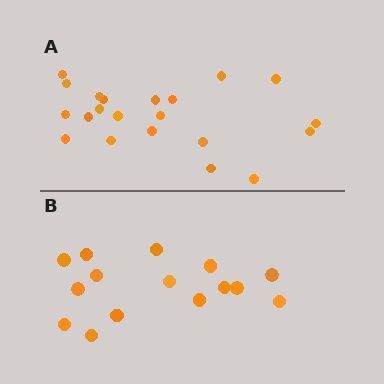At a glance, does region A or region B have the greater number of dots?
Region A (the top region) has more dots.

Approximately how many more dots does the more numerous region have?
Region A has about 6 more dots than region B.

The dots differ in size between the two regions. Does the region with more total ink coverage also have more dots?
No. Region B has more total ink coverage because its dots are larger, but region A actually contains more individual dots. Total area can be misleading — the number of items is what matters here.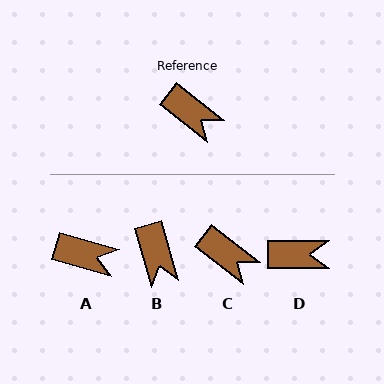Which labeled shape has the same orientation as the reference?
C.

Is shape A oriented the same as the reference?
No, it is off by about 21 degrees.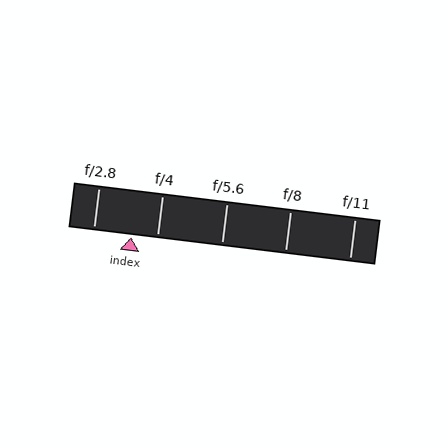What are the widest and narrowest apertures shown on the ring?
The widest aperture shown is f/2.8 and the narrowest is f/11.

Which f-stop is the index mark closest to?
The index mark is closest to f/4.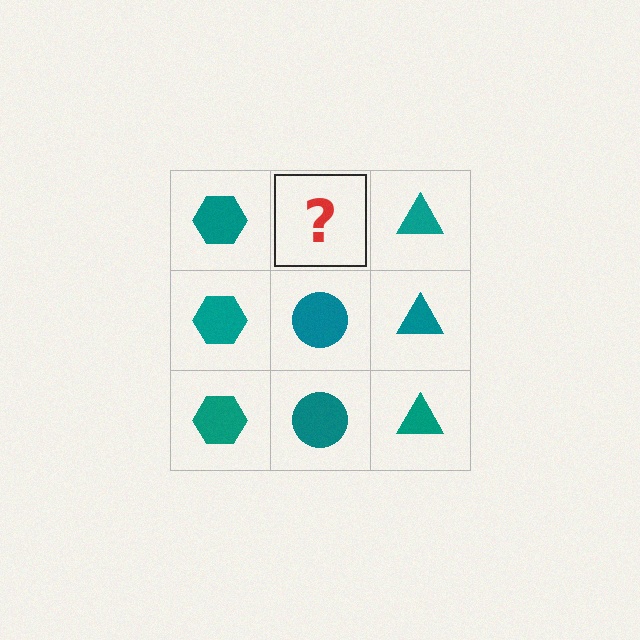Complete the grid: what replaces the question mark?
The question mark should be replaced with a teal circle.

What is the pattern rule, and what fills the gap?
The rule is that each column has a consistent shape. The gap should be filled with a teal circle.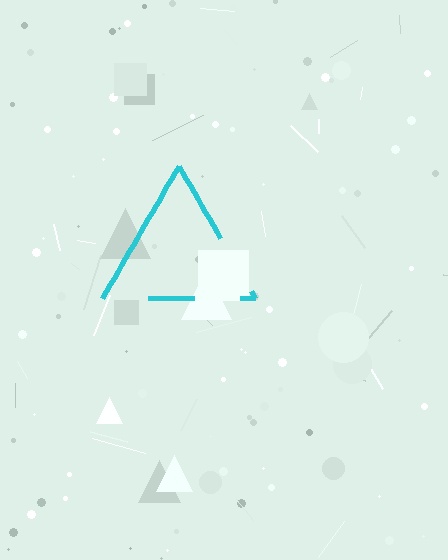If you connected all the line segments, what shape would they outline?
They would outline a triangle.